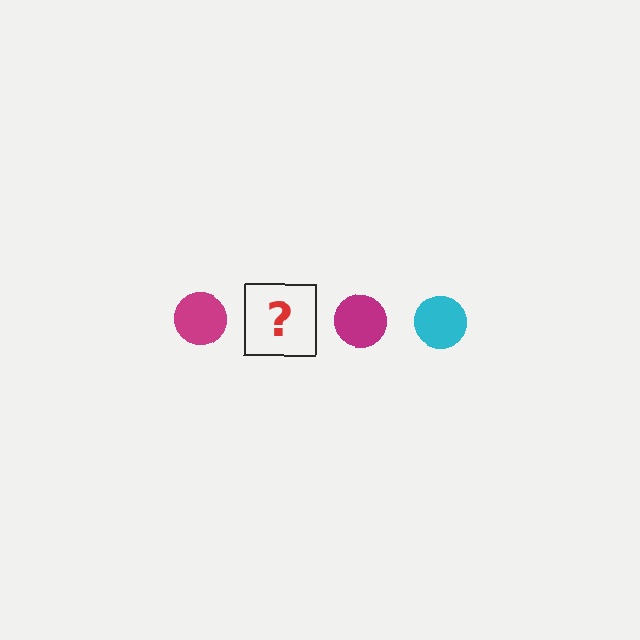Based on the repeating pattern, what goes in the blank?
The blank should be a cyan circle.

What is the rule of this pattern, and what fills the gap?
The rule is that the pattern cycles through magenta, cyan circles. The gap should be filled with a cyan circle.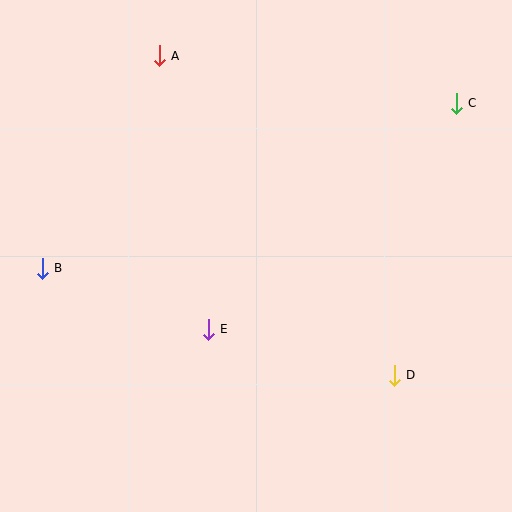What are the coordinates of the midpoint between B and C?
The midpoint between B and C is at (249, 186).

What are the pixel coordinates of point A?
Point A is at (159, 56).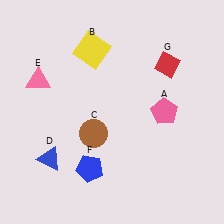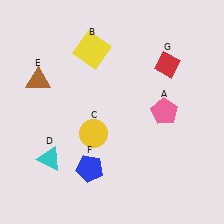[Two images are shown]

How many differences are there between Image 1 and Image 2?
There are 3 differences between the two images.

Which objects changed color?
C changed from brown to yellow. D changed from blue to cyan. E changed from pink to brown.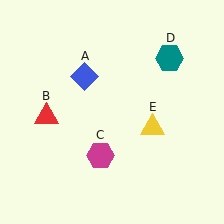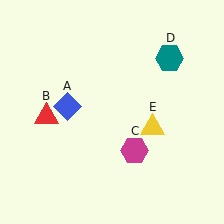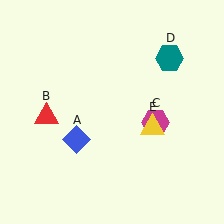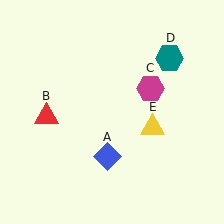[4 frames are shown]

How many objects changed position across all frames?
2 objects changed position: blue diamond (object A), magenta hexagon (object C).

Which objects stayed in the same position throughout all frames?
Red triangle (object B) and teal hexagon (object D) and yellow triangle (object E) remained stationary.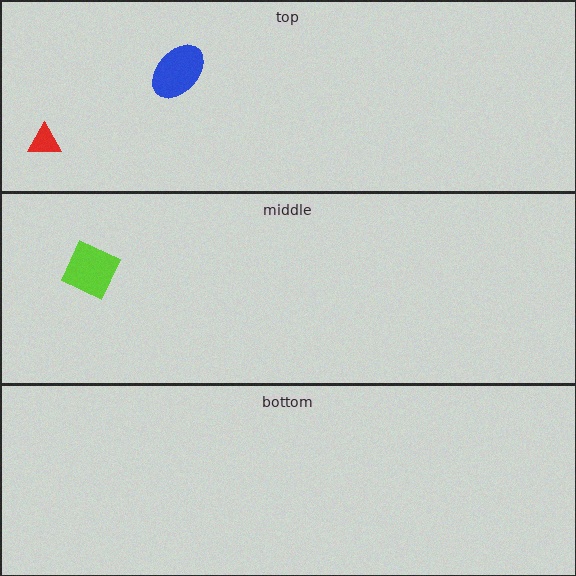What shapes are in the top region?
The red triangle, the blue ellipse.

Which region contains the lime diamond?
The middle region.